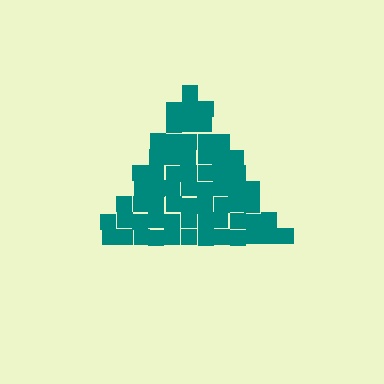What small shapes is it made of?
It is made of small squares.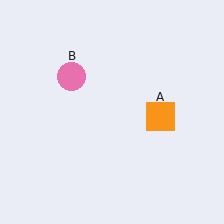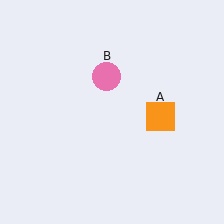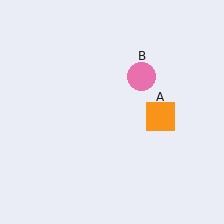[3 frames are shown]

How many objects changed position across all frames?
1 object changed position: pink circle (object B).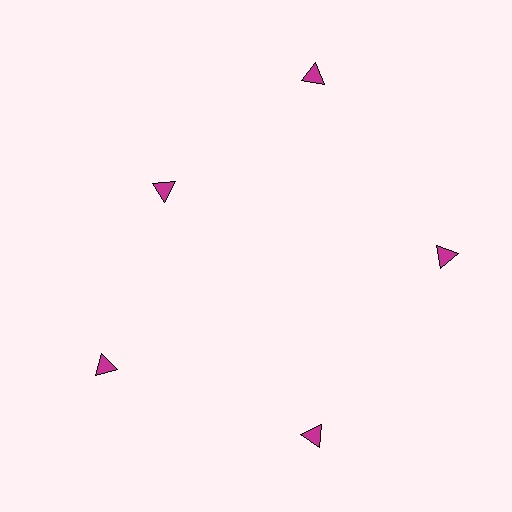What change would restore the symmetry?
The symmetry would be restored by moving it outward, back onto the ring so that all 5 triangles sit at equal angles and equal distance from the center.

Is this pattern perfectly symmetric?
No. The 5 magenta triangles are arranged in a ring, but one element near the 10 o'clock position is pulled inward toward the center, breaking the 5-fold rotational symmetry.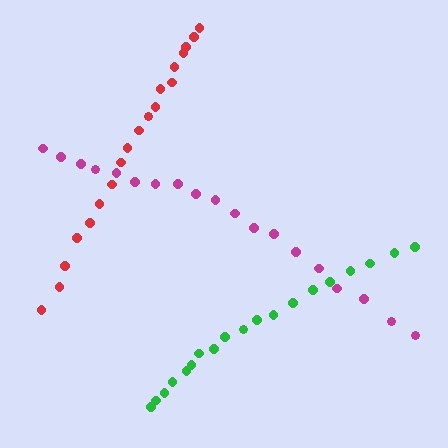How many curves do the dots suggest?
There are 3 distinct paths.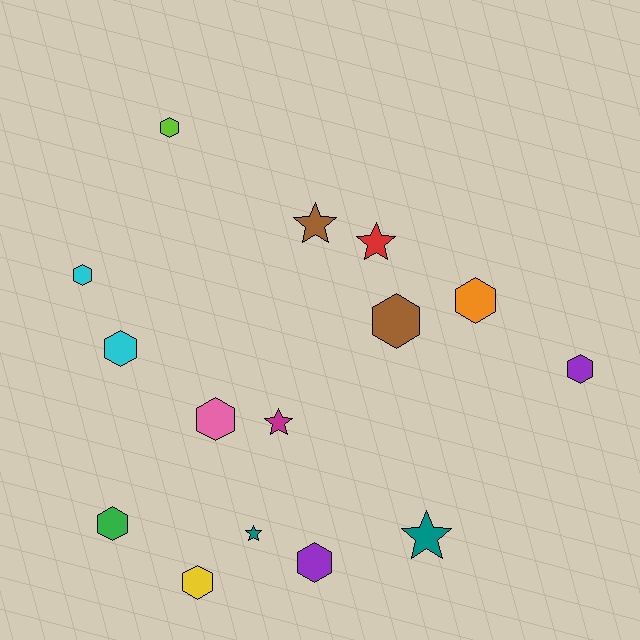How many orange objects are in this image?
There is 1 orange object.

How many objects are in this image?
There are 15 objects.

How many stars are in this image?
There are 5 stars.